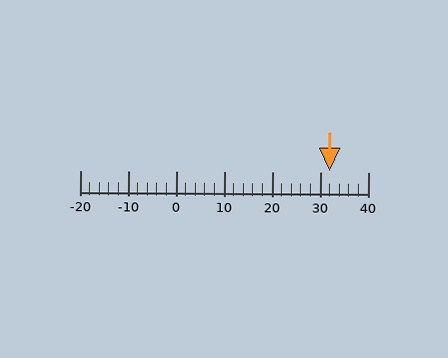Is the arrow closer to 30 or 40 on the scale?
The arrow is closer to 30.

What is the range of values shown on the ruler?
The ruler shows values from -20 to 40.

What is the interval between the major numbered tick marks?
The major tick marks are spaced 10 units apart.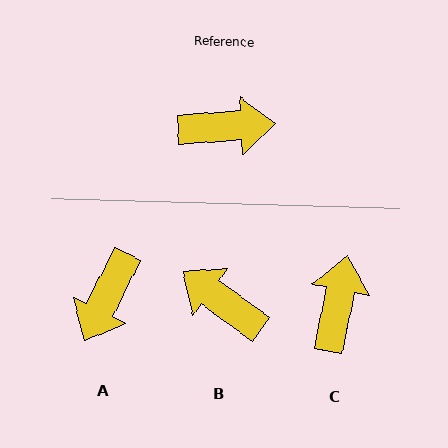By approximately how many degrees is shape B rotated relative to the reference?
Approximately 140 degrees counter-clockwise.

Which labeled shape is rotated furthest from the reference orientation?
B, about 140 degrees away.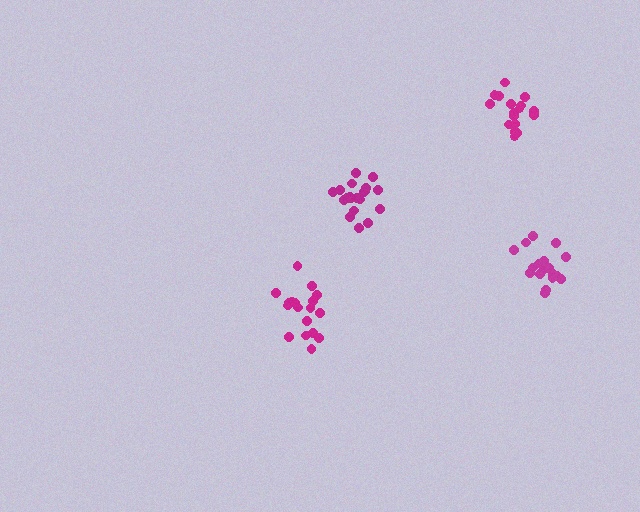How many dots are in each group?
Group 1: 19 dots, Group 2: 20 dots, Group 3: 18 dots, Group 4: 18 dots (75 total).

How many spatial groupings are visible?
There are 4 spatial groupings.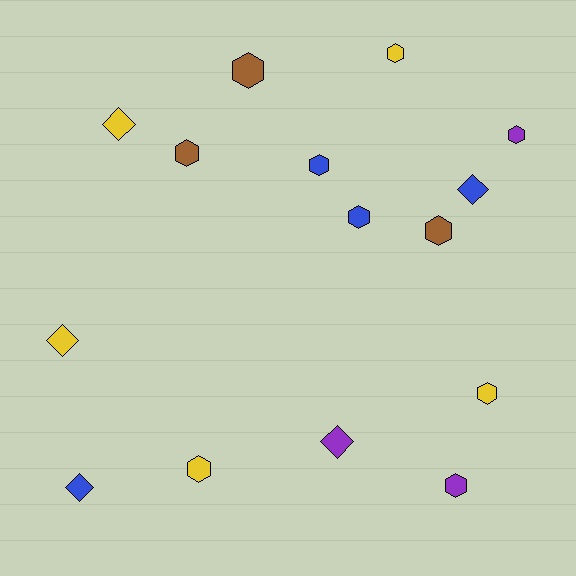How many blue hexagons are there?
There are 2 blue hexagons.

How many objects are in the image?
There are 15 objects.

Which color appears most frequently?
Yellow, with 5 objects.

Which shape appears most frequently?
Hexagon, with 10 objects.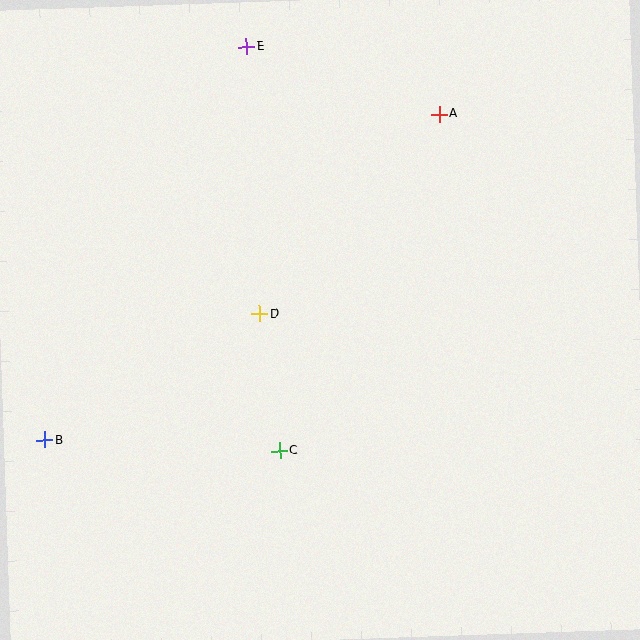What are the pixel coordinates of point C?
Point C is at (280, 451).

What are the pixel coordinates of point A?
Point A is at (439, 114).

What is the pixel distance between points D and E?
The distance between D and E is 267 pixels.